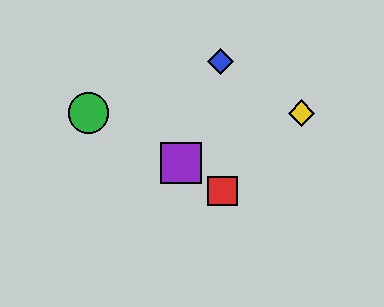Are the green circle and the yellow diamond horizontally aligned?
Yes, both are at y≈113.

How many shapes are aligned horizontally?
2 shapes (the green circle, the yellow diamond) are aligned horizontally.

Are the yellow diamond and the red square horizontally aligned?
No, the yellow diamond is at y≈113 and the red square is at y≈191.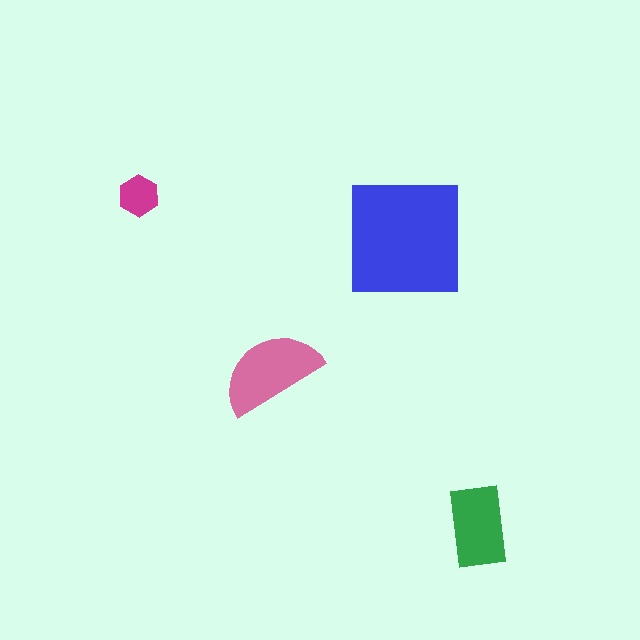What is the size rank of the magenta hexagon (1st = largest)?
4th.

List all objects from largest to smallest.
The blue square, the pink semicircle, the green rectangle, the magenta hexagon.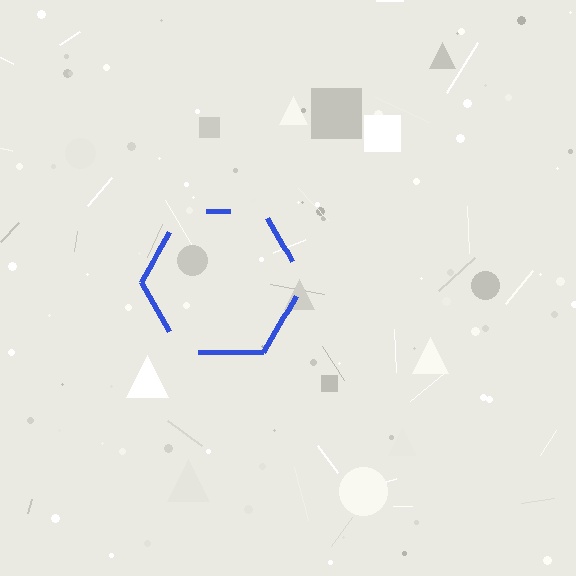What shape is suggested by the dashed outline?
The dashed outline suggests a hexagon.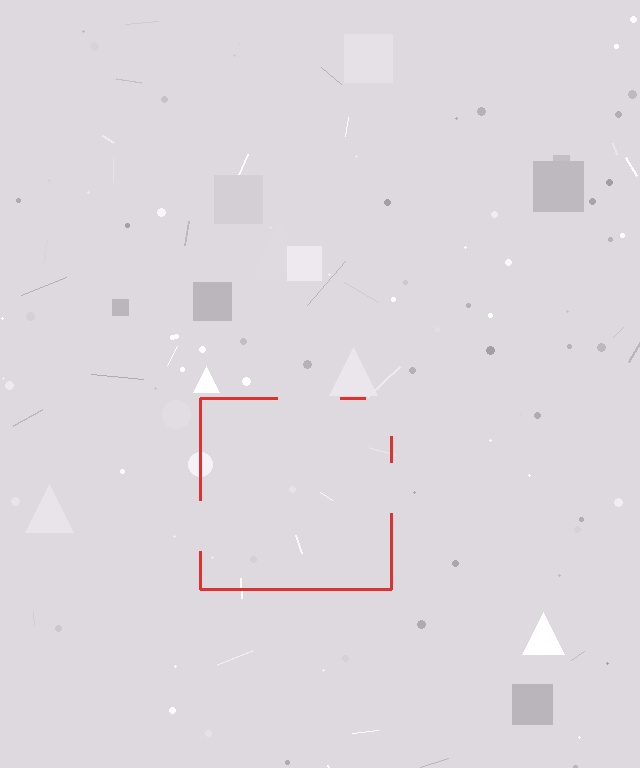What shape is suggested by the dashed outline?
The dashed outline suggests a square.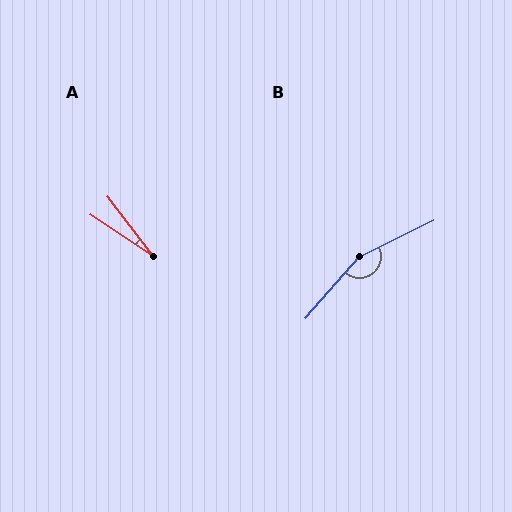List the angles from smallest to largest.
A (19°), B (157°).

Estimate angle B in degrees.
Approximately 157 degrees.